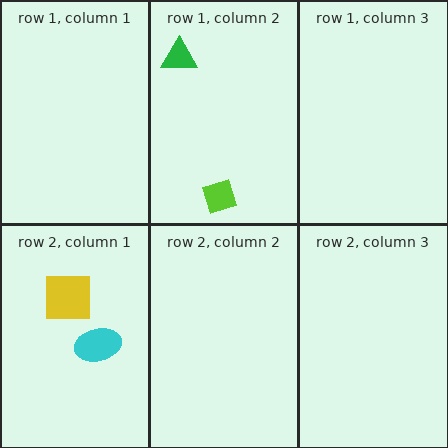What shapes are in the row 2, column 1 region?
The yellow square, the cyan ellipse.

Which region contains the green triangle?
The row 1, column 2 region.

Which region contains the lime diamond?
The row 1, column 2 region.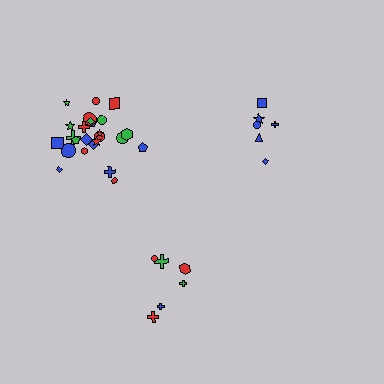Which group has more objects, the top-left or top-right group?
The top-left group.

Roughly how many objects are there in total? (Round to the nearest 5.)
Roughly 35 objects in total.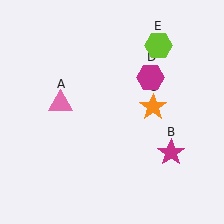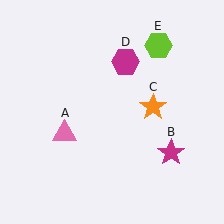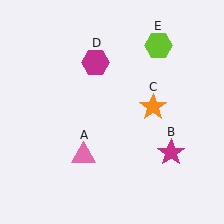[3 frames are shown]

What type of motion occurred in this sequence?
The pink triangle (object A), magenta hexagon (object D) rotated counterclockwise around the center of the scene.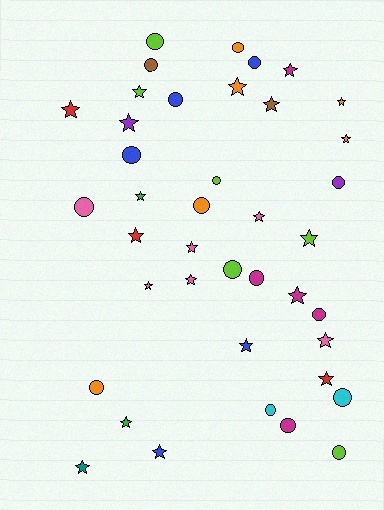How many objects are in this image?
There are 40 objects.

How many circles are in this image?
There are 18 circles.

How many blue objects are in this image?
There are 5 blue objects.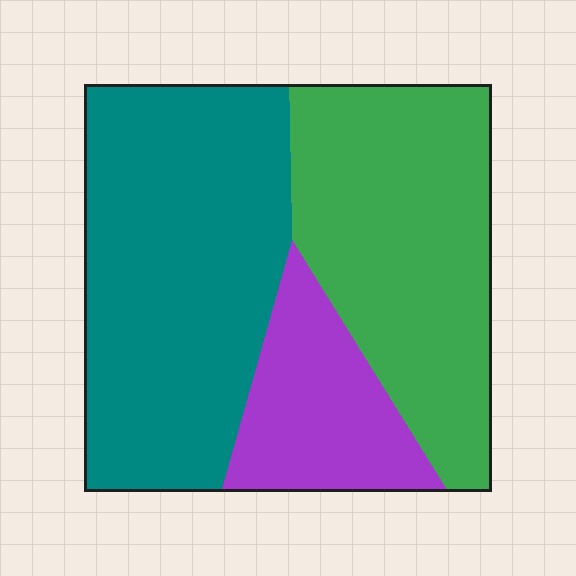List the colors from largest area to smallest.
From largest to smallest: teal, green, purple.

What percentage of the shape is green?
Green covers around 35% of the shape.